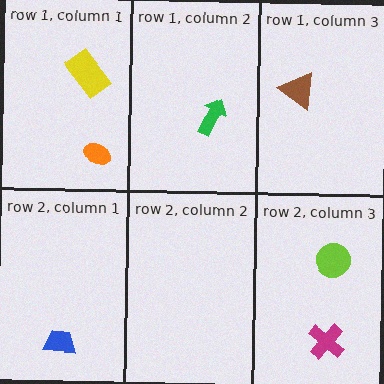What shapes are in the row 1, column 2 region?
The green arrow.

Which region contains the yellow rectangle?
The row 1, column 1 region.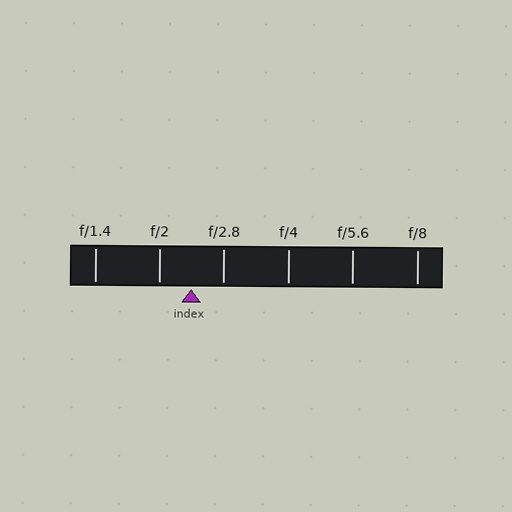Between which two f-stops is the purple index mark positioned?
The index mark is between f/2 and f/2.8.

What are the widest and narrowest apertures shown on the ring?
The widest aperture shown is f/1.4 and the narrowest is f/8.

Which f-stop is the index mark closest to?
The index mark is closest to f/2.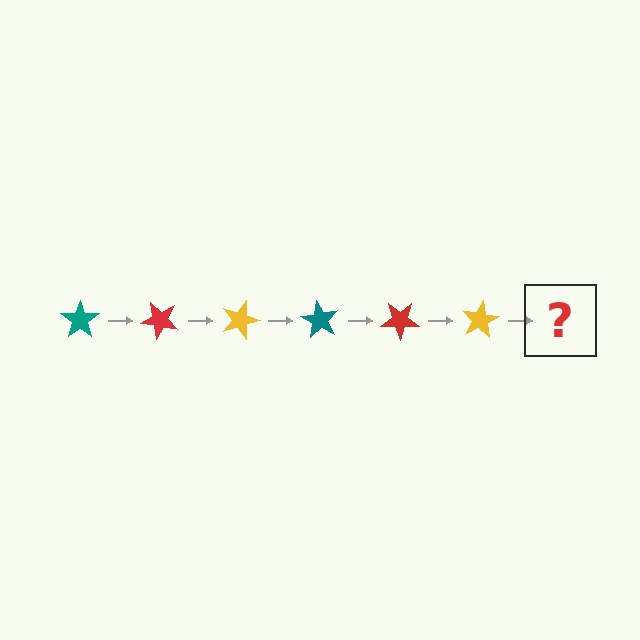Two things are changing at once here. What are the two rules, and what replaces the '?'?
The two rules are that it rotates 45 degrees each step and the color cycles through teal, red, and yellow. The '?' should be a teal star, rotated 270 degrees from the start.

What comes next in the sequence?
The next element should be a teal star, rotated 270 degrees from the start.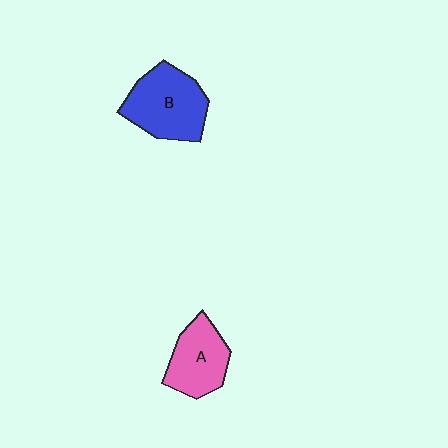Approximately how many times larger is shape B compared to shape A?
Approximately 1.3 times.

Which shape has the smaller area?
Shape A (pink).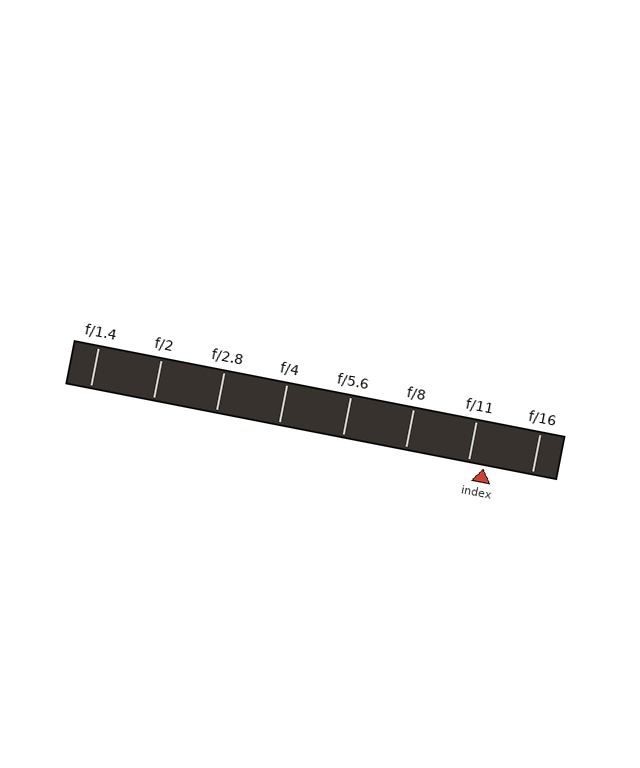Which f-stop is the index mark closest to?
The index mark is closest to f/11.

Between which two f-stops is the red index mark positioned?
The index mark is between f/11 and f/16.